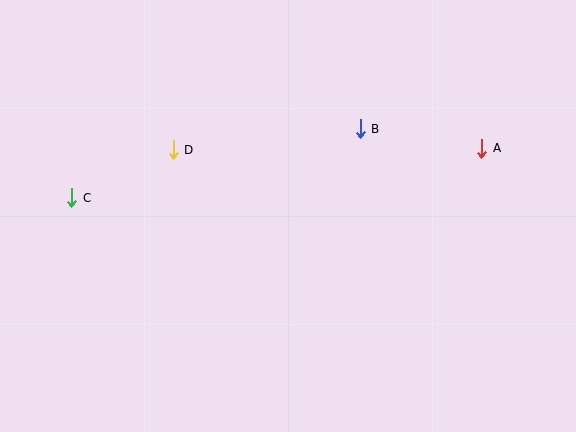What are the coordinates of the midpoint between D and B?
The midpoint between D and B is at (267, 139).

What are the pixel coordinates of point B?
Point B is at (360, 129).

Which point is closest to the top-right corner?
Point A is closest to the top-right corner.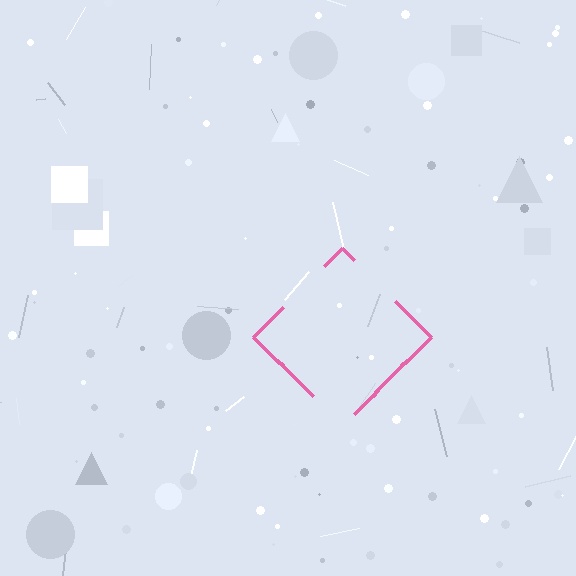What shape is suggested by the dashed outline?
The dashed outline suggests a diamond.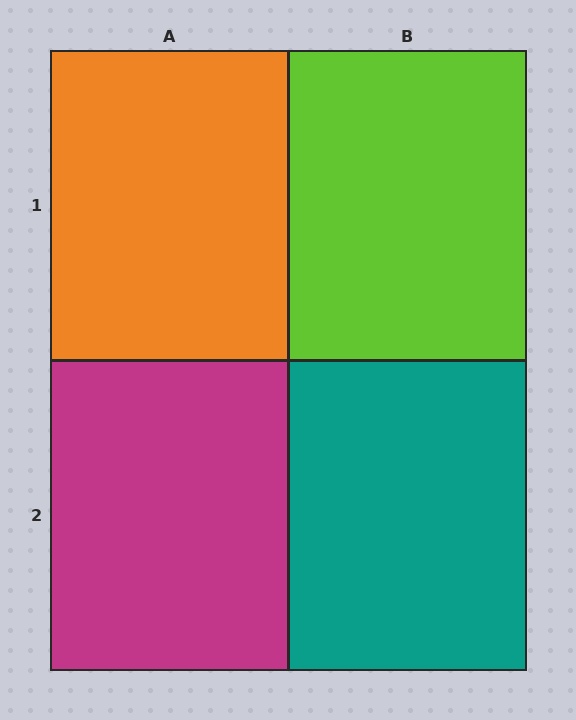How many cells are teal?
1 cell is teal.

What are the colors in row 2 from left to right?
Magenta, teal.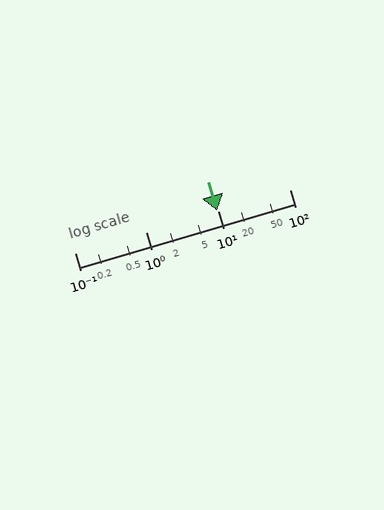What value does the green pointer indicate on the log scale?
The pointer indicates approximately 9.8.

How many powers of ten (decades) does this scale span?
The scale spans 3 decades, from 0.1 to 100.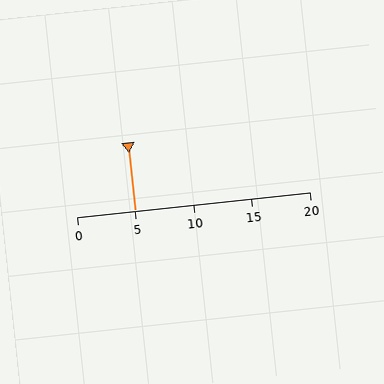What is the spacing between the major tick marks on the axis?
The major ticks are spaced 5 apart.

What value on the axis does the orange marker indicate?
The marker indicates approximately 5.